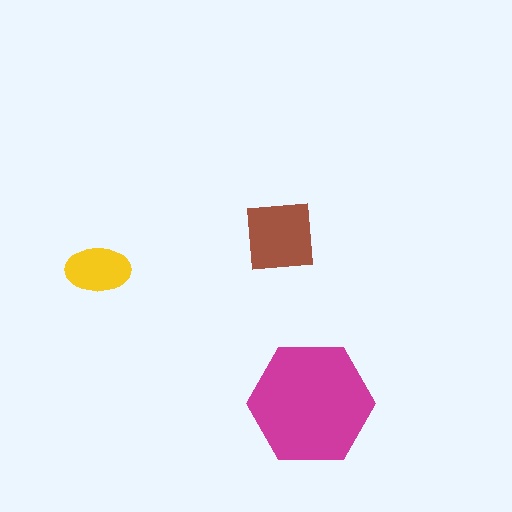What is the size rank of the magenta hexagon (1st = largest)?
1st.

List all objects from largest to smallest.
The magenta hexagon, the brown square, the yellow ellipse.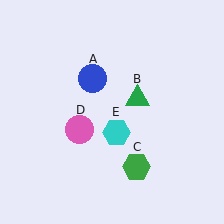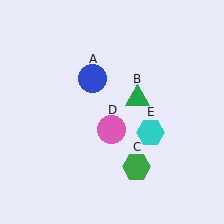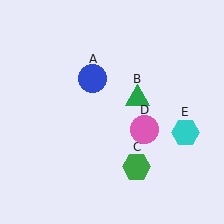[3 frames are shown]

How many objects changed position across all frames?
2 objects changed position: pink circle (object D), cyan hexagon (object E).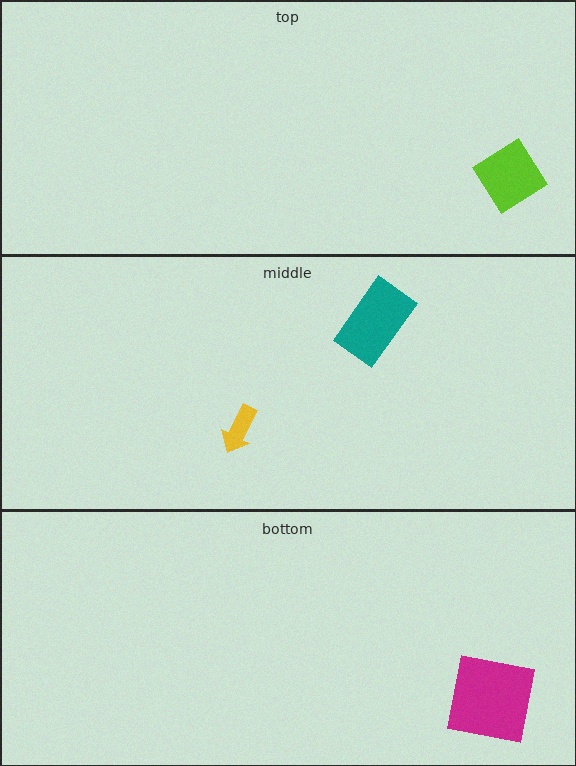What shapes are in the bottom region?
The magenta square.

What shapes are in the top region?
The lime diamond.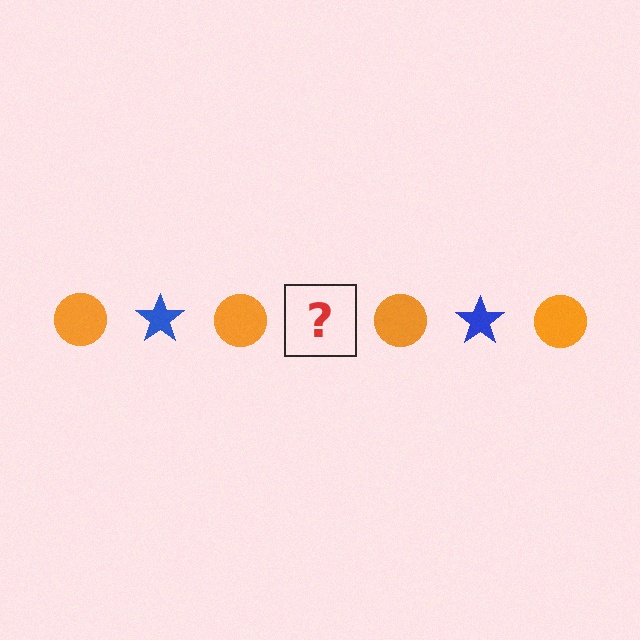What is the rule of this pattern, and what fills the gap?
The rule is that the pattern alternates between orange circle and blue star. The gap should be filled with a blue star.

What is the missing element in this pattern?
The missing element is a blue star.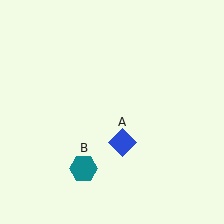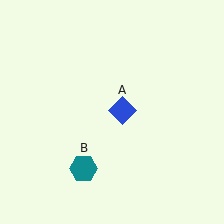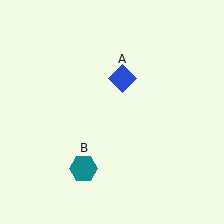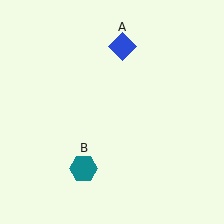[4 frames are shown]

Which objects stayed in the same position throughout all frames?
Teal hexagon (object B) remained stationary.